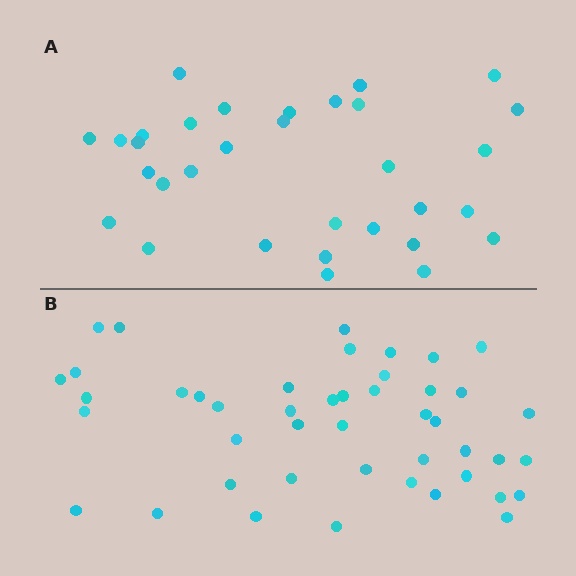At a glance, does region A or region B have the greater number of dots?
Region B (the bottom region) has more dots.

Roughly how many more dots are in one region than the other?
Region B has approximately 15 more dots than region A.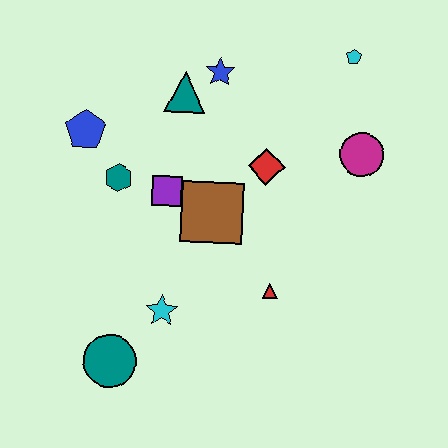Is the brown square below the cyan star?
No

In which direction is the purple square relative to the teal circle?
The purple square is above the teal circle.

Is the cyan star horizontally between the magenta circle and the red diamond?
No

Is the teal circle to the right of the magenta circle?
No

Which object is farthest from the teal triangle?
The teal circle is farthest from the teal triangle.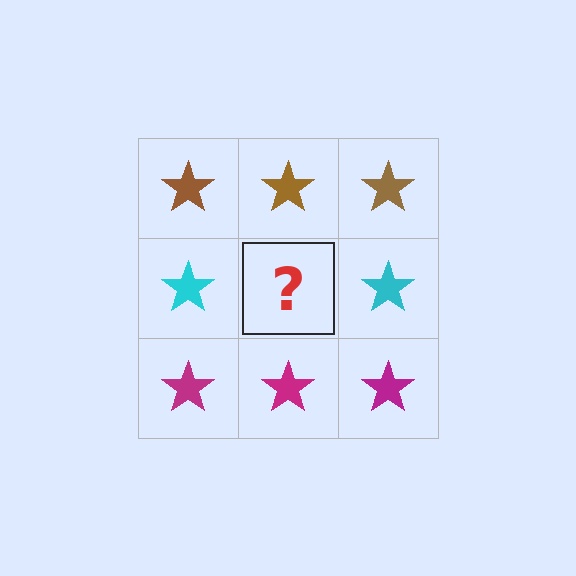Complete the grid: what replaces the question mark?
The question mark should be replaced with a cyan star.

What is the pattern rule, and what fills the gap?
The rule is that each row has a consistent color. The gap should be filled with a cyan star.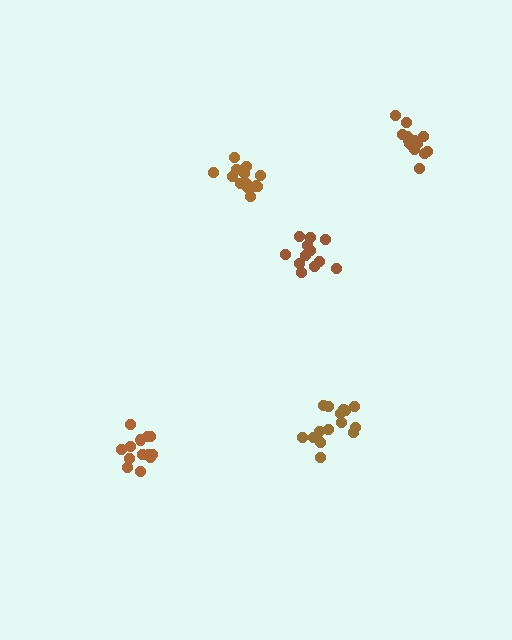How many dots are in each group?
Group 1: 15 dots, Group 2: 15 dots, Group 3: 15 dots, Group 4: 13 dots, Group 5: 12 dots (70 total).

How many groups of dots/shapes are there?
There are 5 groups.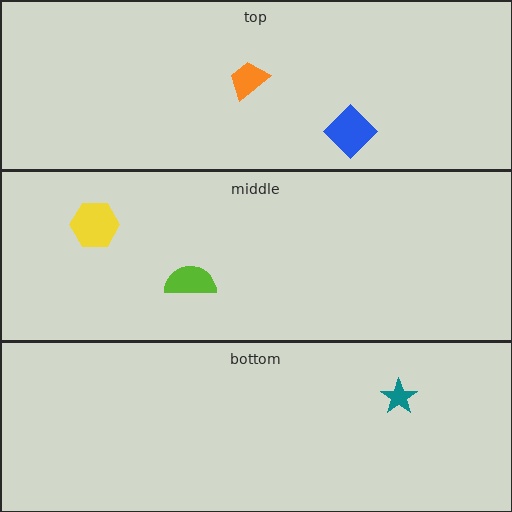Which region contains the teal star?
The bottom region.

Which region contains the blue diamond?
The top region.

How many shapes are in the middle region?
2.